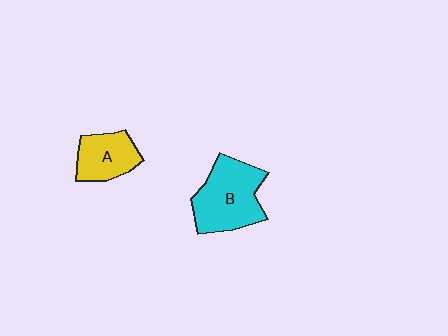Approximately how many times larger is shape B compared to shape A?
Approximately 1.6 times.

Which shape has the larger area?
Shape B (cyan).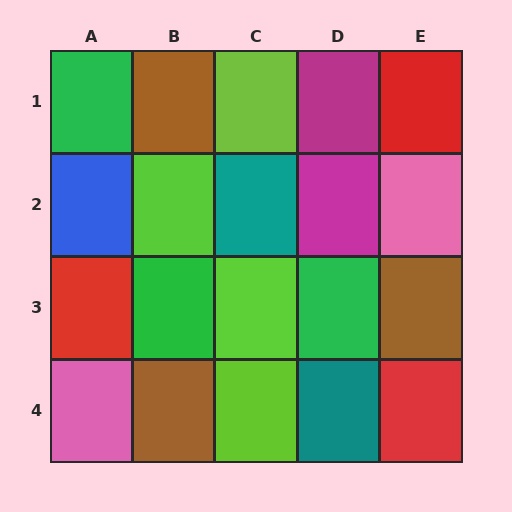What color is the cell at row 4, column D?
Teal.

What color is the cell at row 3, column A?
Red.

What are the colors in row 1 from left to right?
Green, brown, lime, magenta, red.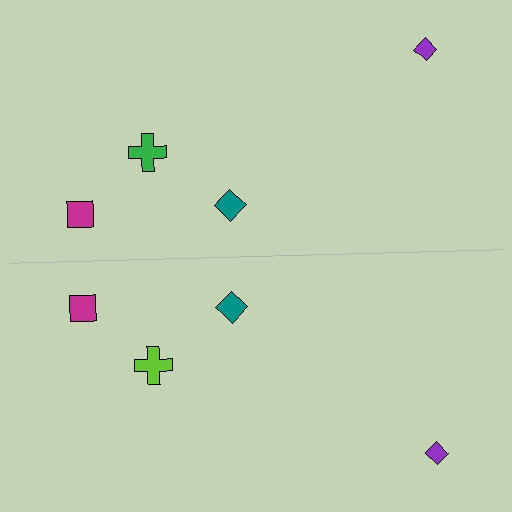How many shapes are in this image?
There are 8 shapes in this image.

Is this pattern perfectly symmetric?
No, the pattern is not perfectly symmetric. The lime cross on the bottom side breaks the symmetry — its mirror counterpart is green.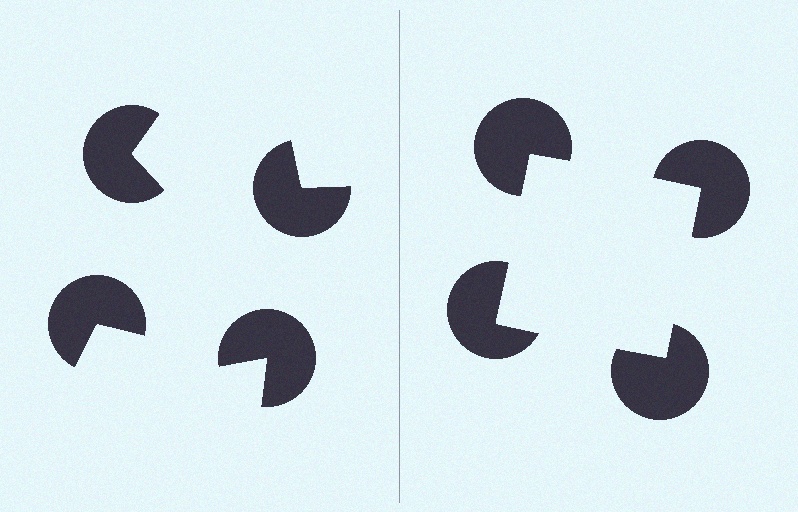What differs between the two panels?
The pac-man discs are positioned identically on both sides; only the wedge orientations differ. On the right they align to a square; on the left they are misaligned.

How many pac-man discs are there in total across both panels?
8 — 4 on each side.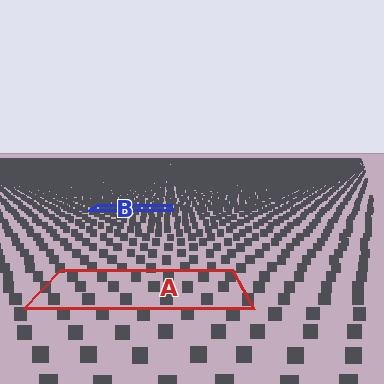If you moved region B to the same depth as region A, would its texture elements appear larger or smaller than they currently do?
They would appear larger. At a closer depth, the same texture elements are projected at a bigger on-screen size.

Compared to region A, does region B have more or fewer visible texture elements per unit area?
Region B has more texture elements per unit area — they are packed more densely because it is farther away.